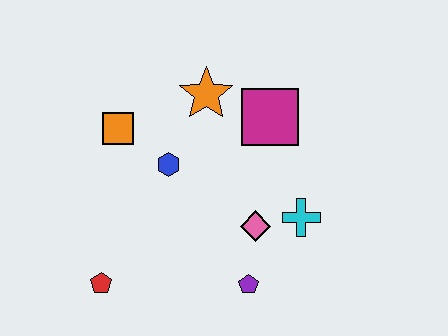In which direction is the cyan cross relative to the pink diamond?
The cyan cross is to the right of the pink diamond.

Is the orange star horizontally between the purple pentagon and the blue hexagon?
Yes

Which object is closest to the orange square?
The blue hexagon is closest to the orange square.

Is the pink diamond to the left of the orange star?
No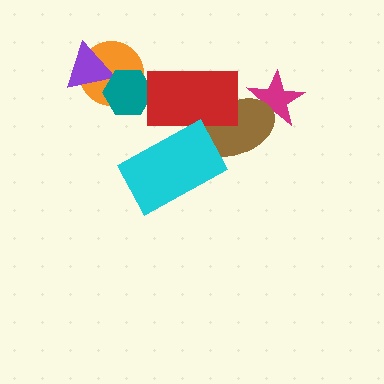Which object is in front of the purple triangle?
The teal hexagon is in front of the purple triangle.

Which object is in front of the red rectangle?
The cyan rectangle is in front of the red rectangle.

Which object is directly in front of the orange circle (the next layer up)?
The purple triangle is directly in front of the orange circle.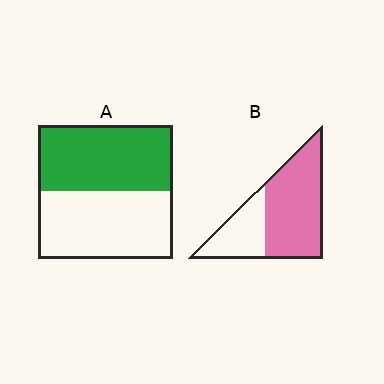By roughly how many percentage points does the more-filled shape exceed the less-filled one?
By roughly 20 percentage points (B over A).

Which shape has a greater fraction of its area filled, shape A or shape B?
Shape B.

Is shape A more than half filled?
Roughly half.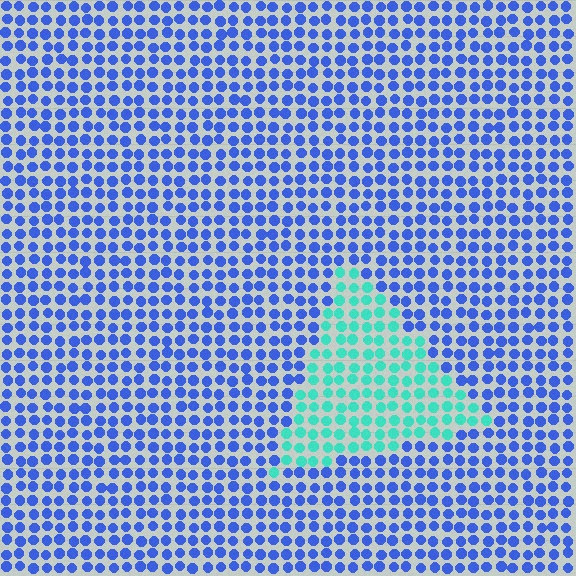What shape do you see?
I see a triangle.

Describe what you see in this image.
The image is filled with small blue elements in a uniform arrangement. A triangle-shaped region is visible where the elements are tinted to a slightly different hue, forming a subtle color boundary.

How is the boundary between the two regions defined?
The boundary is defined purely by a slight shift in hue (about 59 degrees). Spacing, size, and orientation are identical on both sides.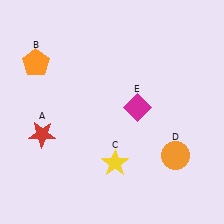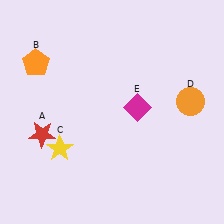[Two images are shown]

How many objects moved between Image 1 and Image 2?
2 objects moved between the two images.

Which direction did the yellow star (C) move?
The yellow star (C) moved left.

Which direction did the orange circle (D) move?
The orange circle (D) moved up.